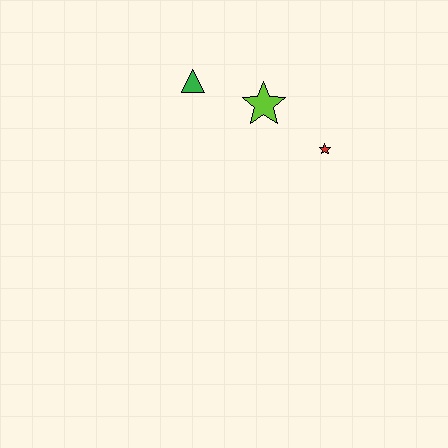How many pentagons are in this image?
There are no pentagons.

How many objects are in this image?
There are 3 objects.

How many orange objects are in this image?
There are no orange objects.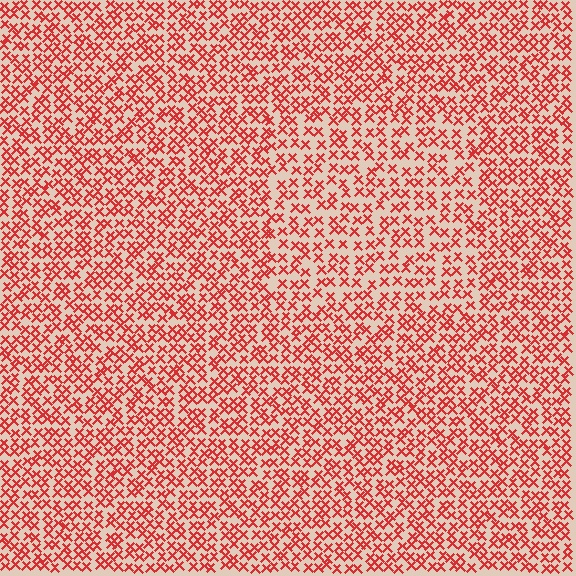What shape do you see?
I see a rectangle.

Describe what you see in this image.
The image contains small red elements arranged at two different densities. A rectangle-shaped region is visible where the elements are less densely packed than the surrounding area.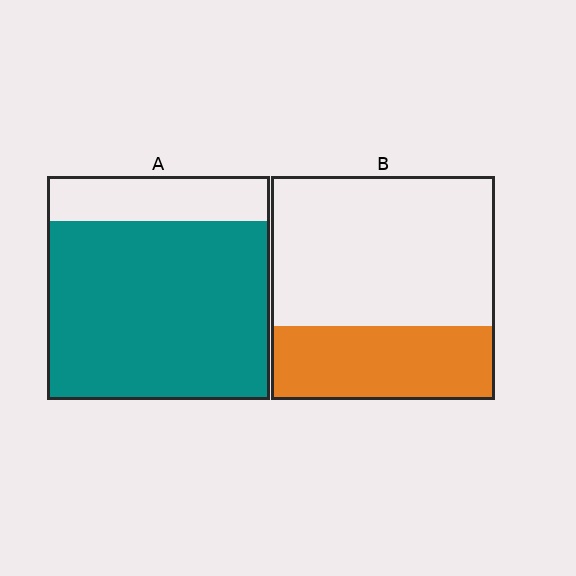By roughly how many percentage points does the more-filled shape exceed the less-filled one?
By roughly 45 percentage points (A over B).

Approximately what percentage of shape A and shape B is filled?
A is approximately 80% and B is approximately 35%.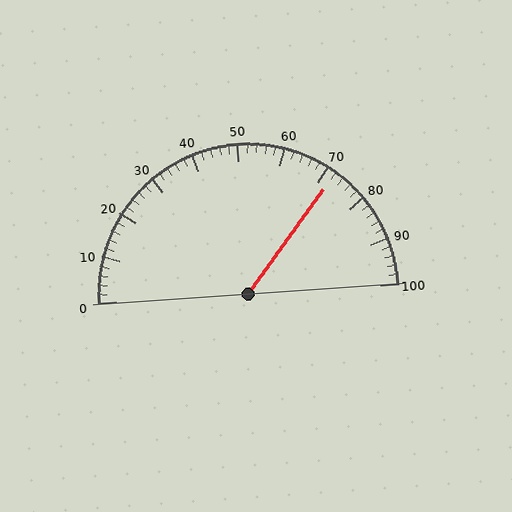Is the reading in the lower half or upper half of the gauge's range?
The reading is in the upper half of the range (0 to 100).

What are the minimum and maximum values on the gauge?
The gauge ranges from 0 to 100.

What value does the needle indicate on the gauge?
The needle indicates approximately 72.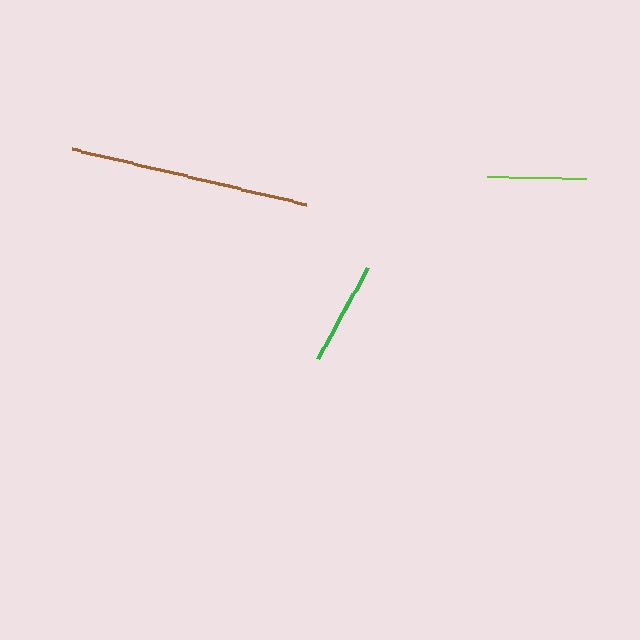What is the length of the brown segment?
The brown segment is approximately 241 pixels long.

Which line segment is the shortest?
The lime line is the shortest at approximately 99 pixels.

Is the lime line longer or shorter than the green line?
The green line is longer than the lime line.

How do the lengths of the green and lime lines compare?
The green and lime lines are approximately the same length.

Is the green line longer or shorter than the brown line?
The brown line is longer than the green line.